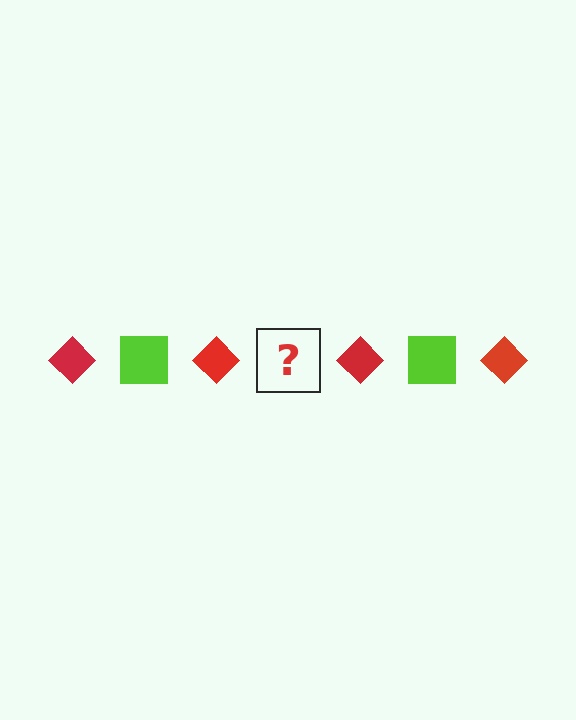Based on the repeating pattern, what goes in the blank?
The blank should be a lime square.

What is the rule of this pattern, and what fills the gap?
The rule is that the pattern alternates between red diamond and lime square. The gap should be filled with a lime square.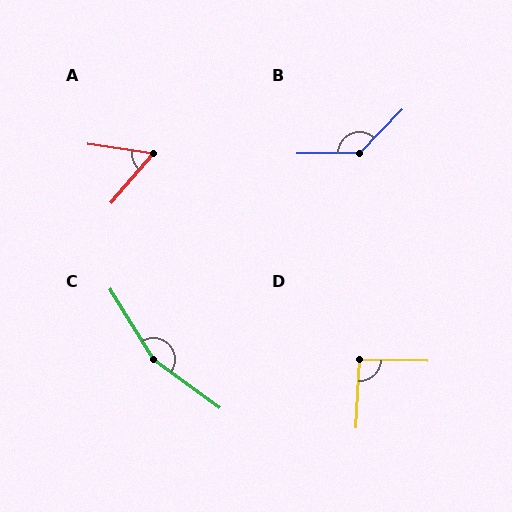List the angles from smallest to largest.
A (57°), D (92°), B (134°), C (158°).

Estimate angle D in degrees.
Approximately 92 degrees.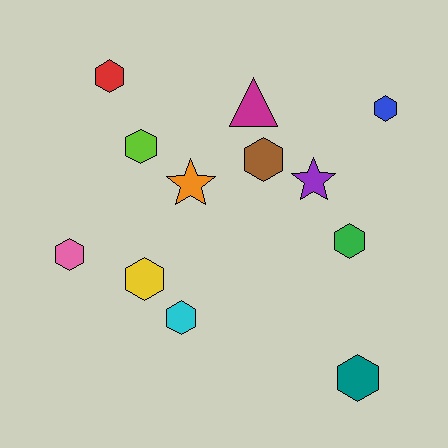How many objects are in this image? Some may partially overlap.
There are 12 objects.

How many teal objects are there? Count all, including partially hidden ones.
There is 1 teal object.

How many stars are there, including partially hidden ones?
There are 2 stars.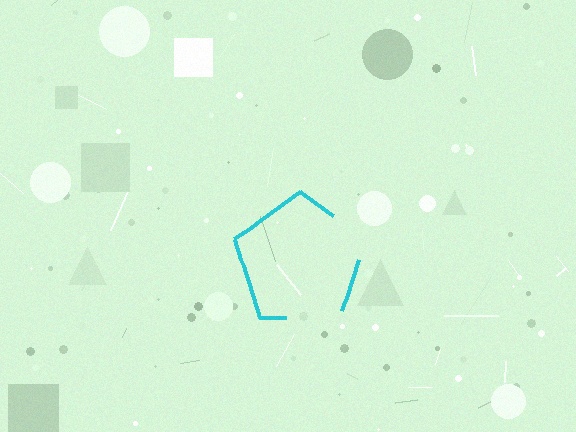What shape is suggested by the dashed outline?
The dashed outline suggests a pentagon.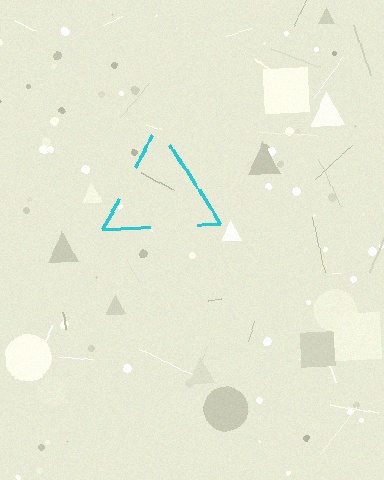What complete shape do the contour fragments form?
The contour fragments form a triangle.